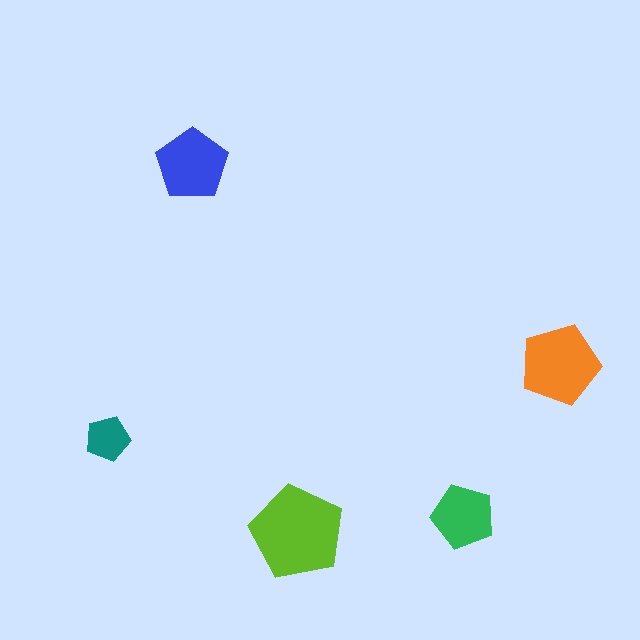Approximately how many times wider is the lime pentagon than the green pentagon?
About 1.5 times wider.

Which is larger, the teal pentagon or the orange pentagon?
The orange one.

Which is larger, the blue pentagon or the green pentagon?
The blue one.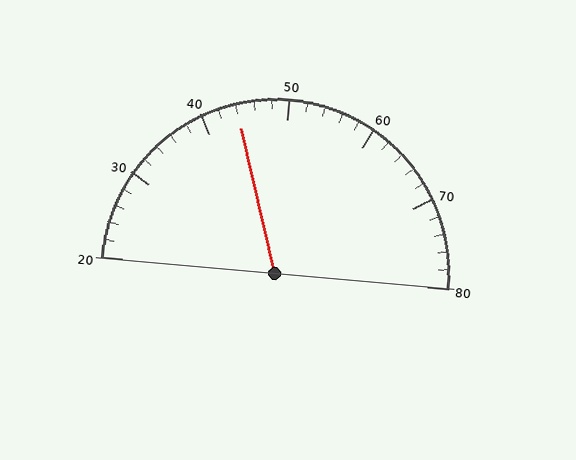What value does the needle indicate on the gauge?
The needle indicates approximately 44.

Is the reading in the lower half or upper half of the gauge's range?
The reading is in the lower half of the range (20 to 80).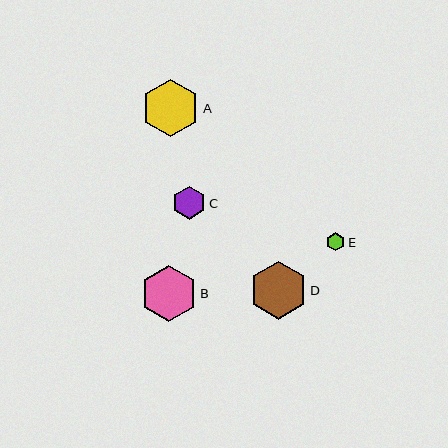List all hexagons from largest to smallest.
From largest to smallest: D, A, B, C, E.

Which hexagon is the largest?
Hexagon D is the largest with a size of approximately 58 pixels.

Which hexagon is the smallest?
Hexagon E is the smallest with a size of approximately 18 pixels.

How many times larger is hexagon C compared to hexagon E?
Hexagon C is approximately 1.8 times the size of hexagon E.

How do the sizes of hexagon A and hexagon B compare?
Hexagon A and hexagon B are approximately the same size.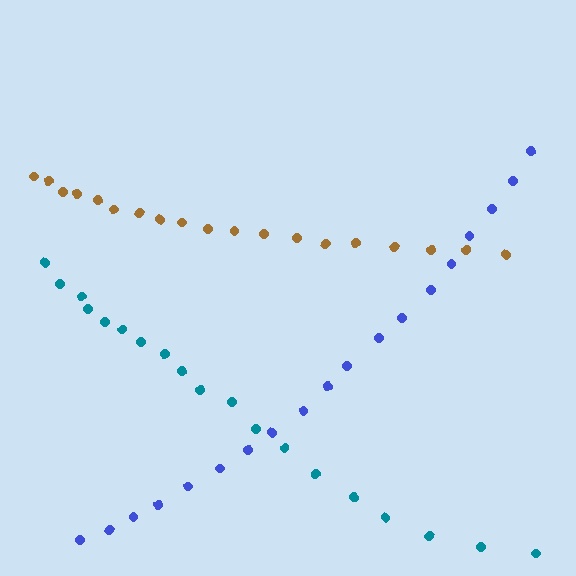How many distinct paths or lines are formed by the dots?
There are 3 distinct paths.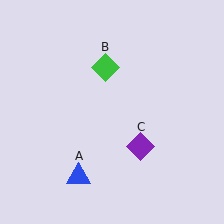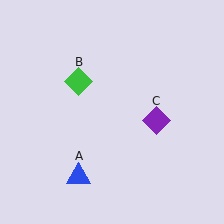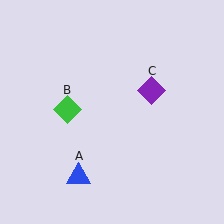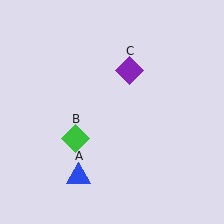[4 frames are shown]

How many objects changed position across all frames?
2 objects changed position: green diamond (object B), purple diamond (object C).